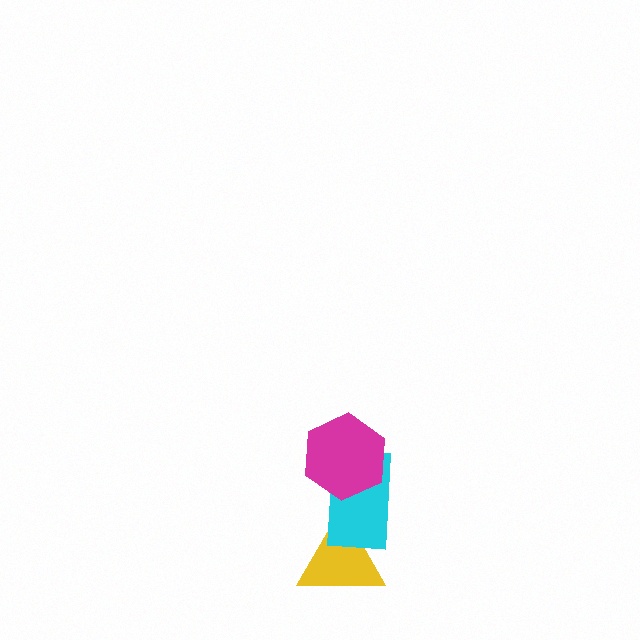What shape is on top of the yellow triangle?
The cyan rectangle is on top of the yellow triangle.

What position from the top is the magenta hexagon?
The magenta hexagon is 1st from the top.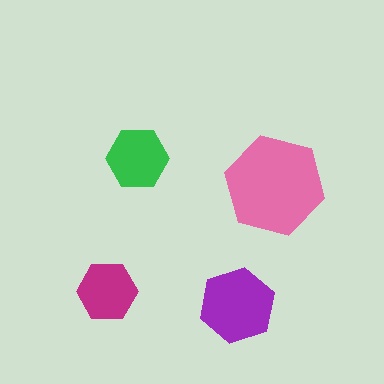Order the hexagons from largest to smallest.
the pink one, the purple one, the green one, the magenta one.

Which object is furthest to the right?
The pink hexagon is rightmost.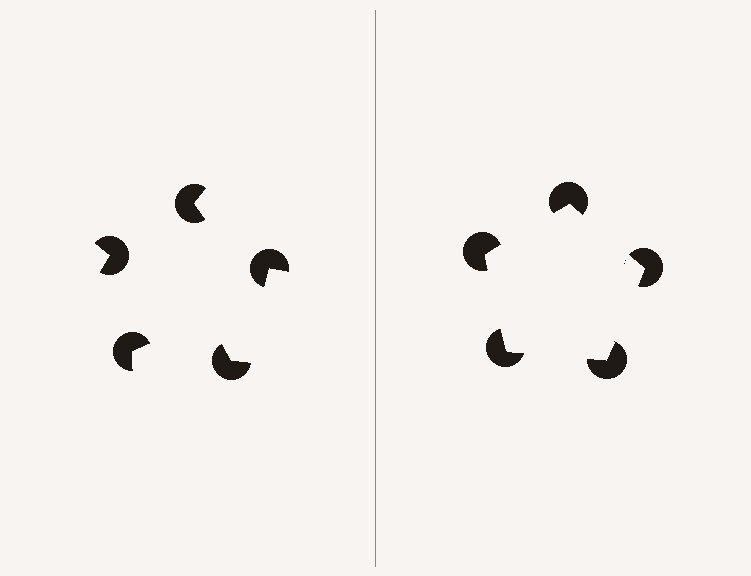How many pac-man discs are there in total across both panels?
10 — 5 on each side.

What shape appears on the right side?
An illusory pentagon.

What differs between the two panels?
The pac-man discs are positioned identically on both sides; only the wedge orientations differ. On the right they align to a pentagon; on the left they are misaligned.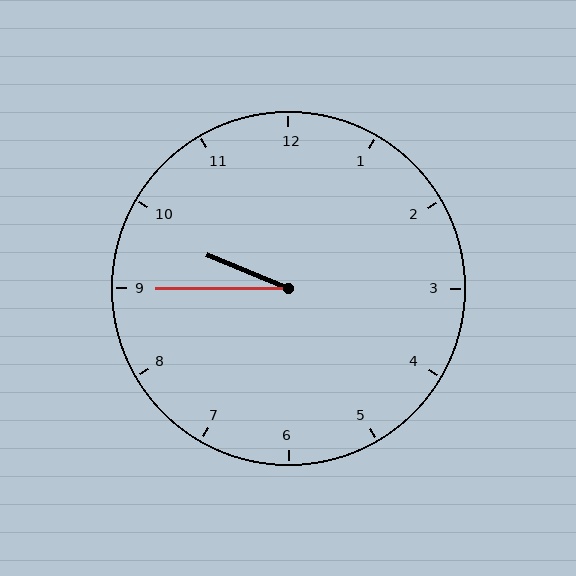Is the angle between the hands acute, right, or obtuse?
It is acute.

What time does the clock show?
9:45.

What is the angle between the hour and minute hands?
Approximately 22 degrees.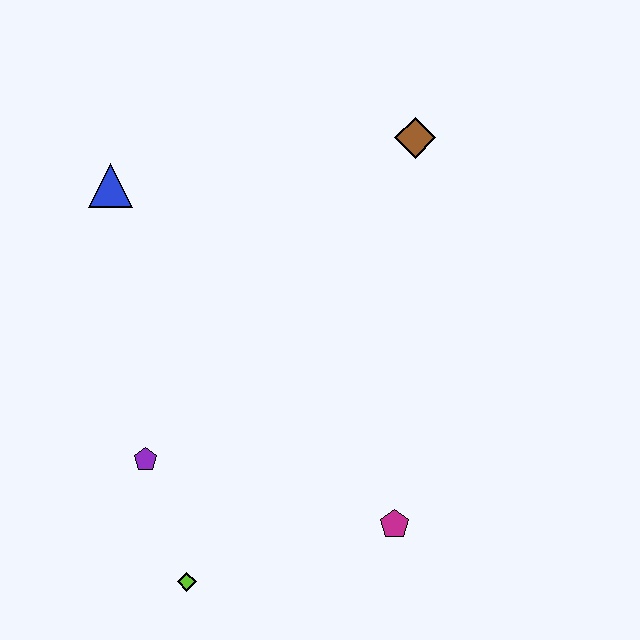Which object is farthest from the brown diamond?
The lime diamond is farthest from the brown diamond.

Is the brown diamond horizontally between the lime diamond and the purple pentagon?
No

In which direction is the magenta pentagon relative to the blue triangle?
The magenta pentagon is below the blue triangle.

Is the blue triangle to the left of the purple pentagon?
Yes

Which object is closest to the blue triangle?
The purple pentagon is closest to the blue triangle.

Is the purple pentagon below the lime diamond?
No